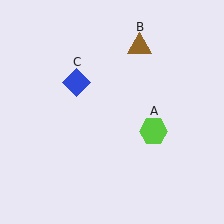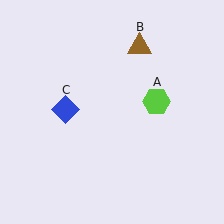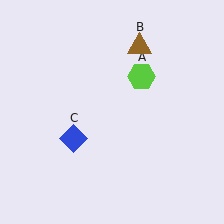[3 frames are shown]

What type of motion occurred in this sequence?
The lime hexagon (object A), blue diamond (object C) rotated counterclockwise around the center of the scene.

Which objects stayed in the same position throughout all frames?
Brown triangle (object B) remained stationary.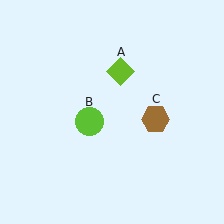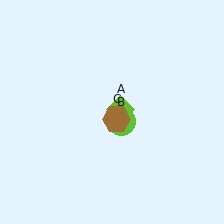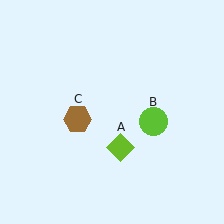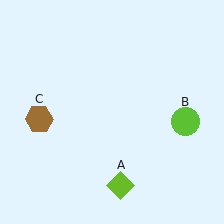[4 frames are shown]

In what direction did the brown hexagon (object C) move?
The brown hexagon (object C) moved left.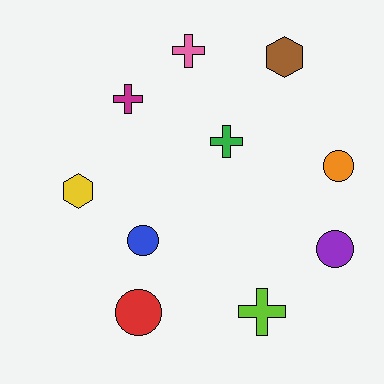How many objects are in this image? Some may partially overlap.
There are 10 objects.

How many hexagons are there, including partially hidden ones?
There are 2 hexagons.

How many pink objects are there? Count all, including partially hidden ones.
There is 1 pink object.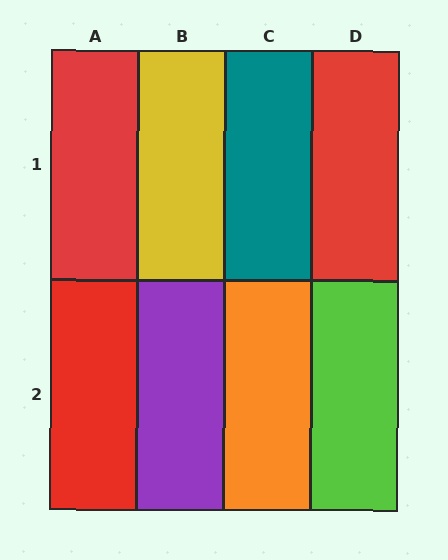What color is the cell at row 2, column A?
Red.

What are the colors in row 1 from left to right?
Red, yellow, teal, red.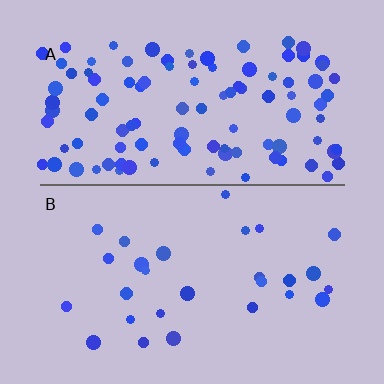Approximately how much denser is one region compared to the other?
Approximately 3.7× — region A over region B.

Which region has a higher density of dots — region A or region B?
A (the top).